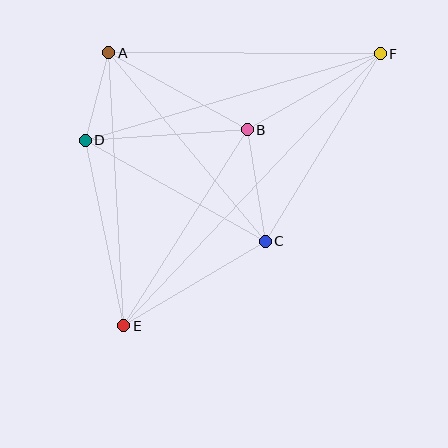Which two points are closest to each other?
Points A and D are closest to each other.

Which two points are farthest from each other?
Points E and F are farthest from each other.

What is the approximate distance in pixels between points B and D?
The distance between B and D is approximately 162 pixels.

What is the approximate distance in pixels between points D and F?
The distance between D and F is approximately 307 pixels.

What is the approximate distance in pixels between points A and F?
The distance between A and F is approximately 271 pixels.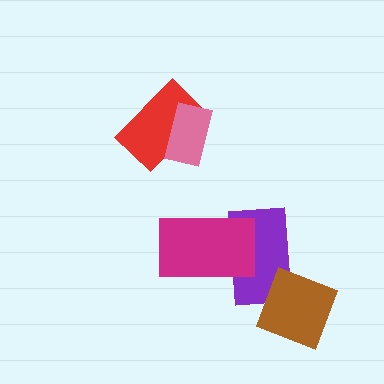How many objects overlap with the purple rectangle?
2 objects overlap with the purple rectangle.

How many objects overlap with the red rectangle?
1 object overlaps with the red rectangle.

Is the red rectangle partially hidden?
Yes, it is partially covered by another shape.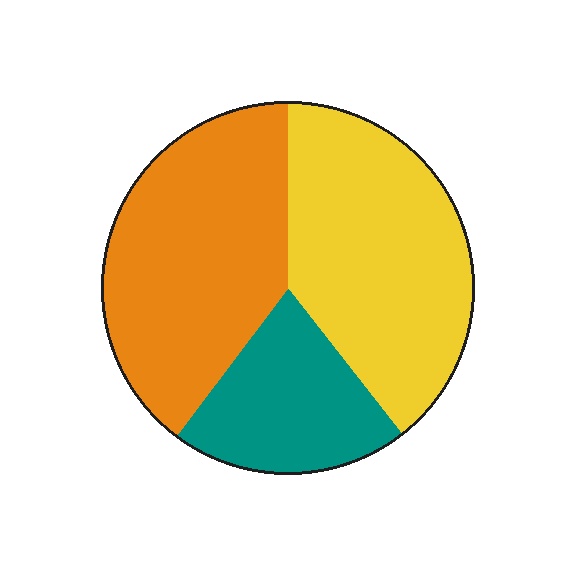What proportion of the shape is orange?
Orange takes up about two fifths (2/5) of the shape.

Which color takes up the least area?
Teal, at roughly 20%.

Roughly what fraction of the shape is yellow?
Yellow covers around 40% of the shape.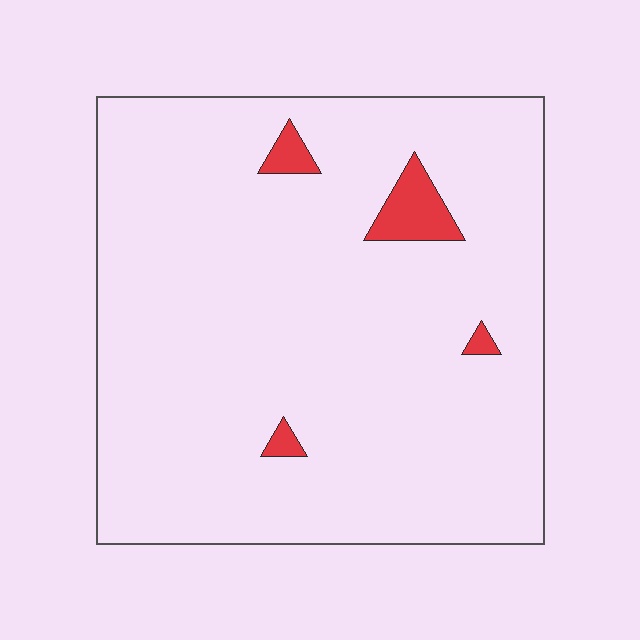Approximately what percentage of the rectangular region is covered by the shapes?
Approximately 5%.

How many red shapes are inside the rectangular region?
4.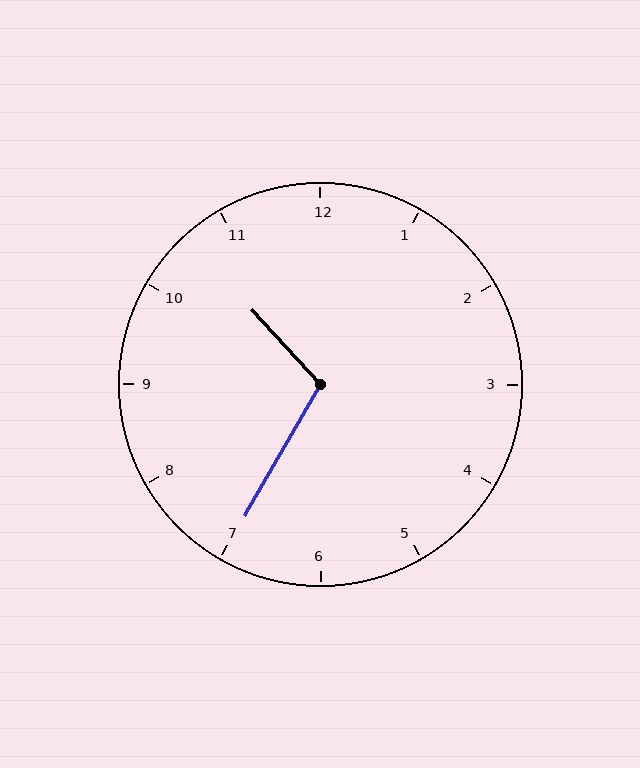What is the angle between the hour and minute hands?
Approximately 108 degrees.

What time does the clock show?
10:35.